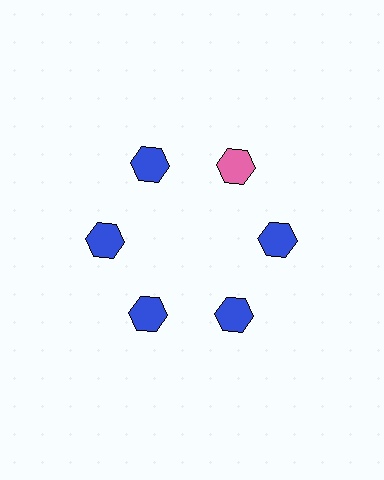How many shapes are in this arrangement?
There are 6 shapes arranged in a ring pattern.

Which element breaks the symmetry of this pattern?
The pink hexagon at roughly the 1 o'clock position breaks the symmetry. All other shapes are blue hexagons.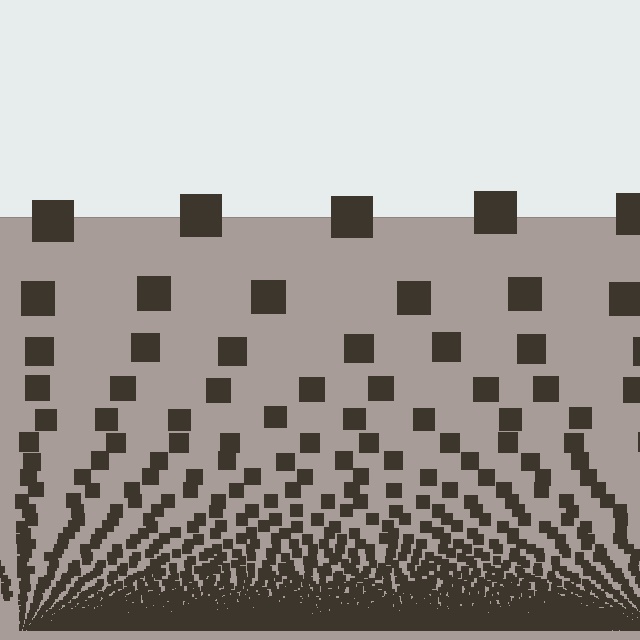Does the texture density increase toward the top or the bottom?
Density increases toward the bottom.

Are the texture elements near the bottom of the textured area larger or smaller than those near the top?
Smaller. The gradient is inverted — elements near the bottom are smaller and denser.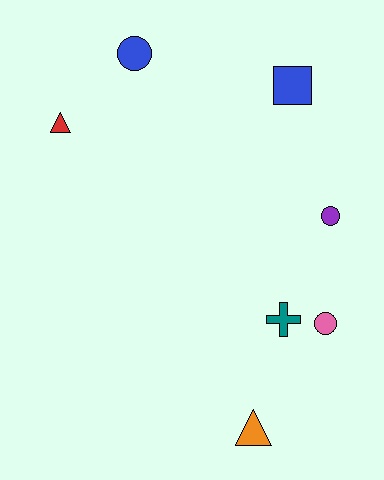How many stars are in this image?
There are no stars.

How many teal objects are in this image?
There is 1 teal object.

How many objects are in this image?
There are 7 objects.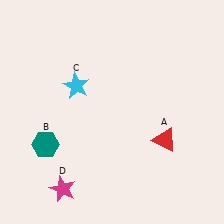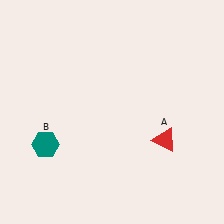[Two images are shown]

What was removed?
The magenta star (D), the cyan star (C) were removed in Image 2.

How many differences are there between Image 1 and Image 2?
There are 2 differences between the two images.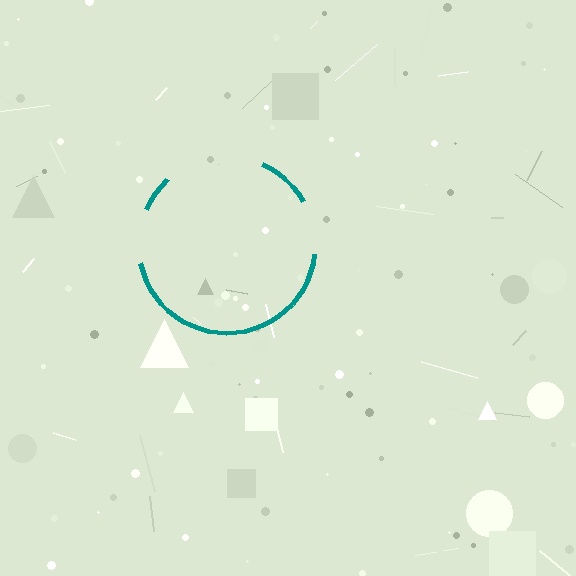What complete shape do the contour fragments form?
The contour fragments form a circle.